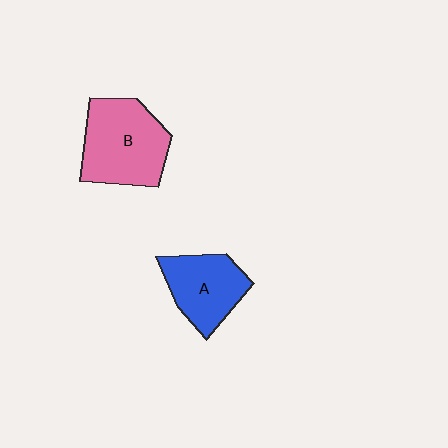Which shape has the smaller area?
Shape A (blue).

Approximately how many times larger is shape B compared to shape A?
Approximately 1.3 times.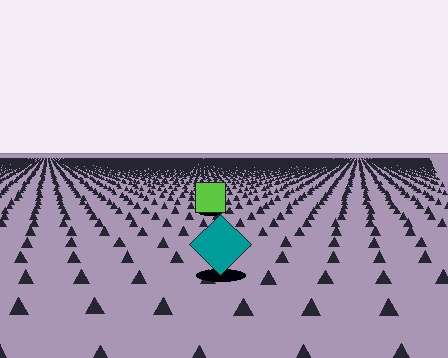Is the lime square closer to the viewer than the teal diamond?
No. The teal diamond is closer — you can tell from the texture gradient: the ground texture is coarser near it.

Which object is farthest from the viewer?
The lime square is farthest from the viewer. It appears smaller and the ground texture around it is denser.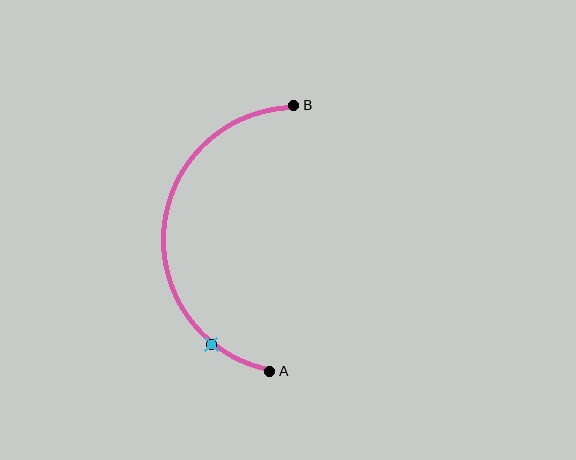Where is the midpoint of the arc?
The arc midpoint is the point on the curve farthest from the straight line joining A and B. It sits to the left of that line.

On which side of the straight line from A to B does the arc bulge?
The arc bulges to the left of the straight line connecting A and B.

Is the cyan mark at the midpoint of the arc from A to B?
No. The cyan mark lies on the arc but is closer to endpoint A. The arc midpoint would be at the point on the curve equidistant along the arc from both A and B.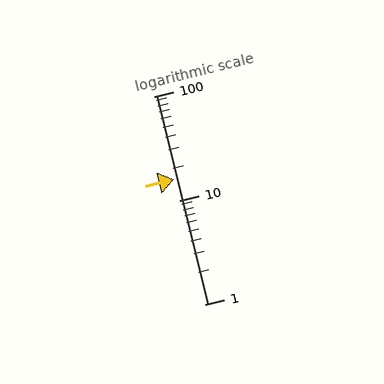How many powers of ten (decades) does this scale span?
The scale spans 2 decades, from 1 to 100.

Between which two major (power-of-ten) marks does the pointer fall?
The pointer is between 10 and 100.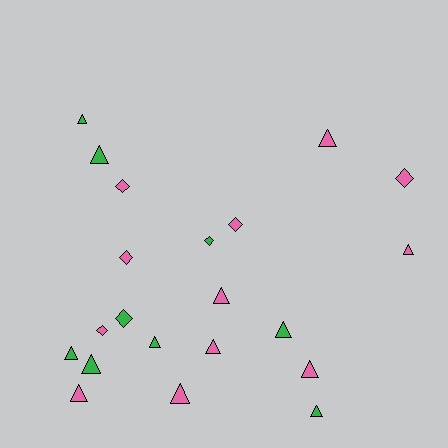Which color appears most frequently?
Pink, with 12 objects.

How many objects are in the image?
There are 21 objects.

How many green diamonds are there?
There are 2 green diamonds.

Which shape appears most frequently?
Triangle, with 14 objects.